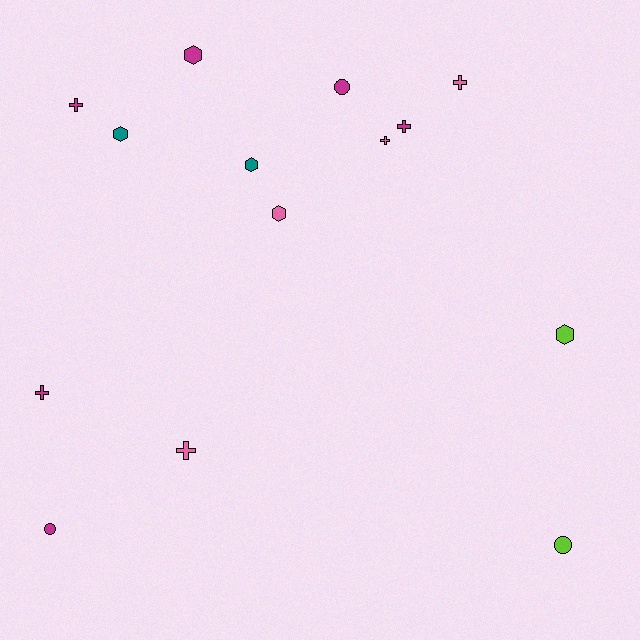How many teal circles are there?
There are no teal circles.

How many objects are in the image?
There are 14 objects.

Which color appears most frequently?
Magenta, with 6 objects.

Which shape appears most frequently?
Cross, with 6 objects.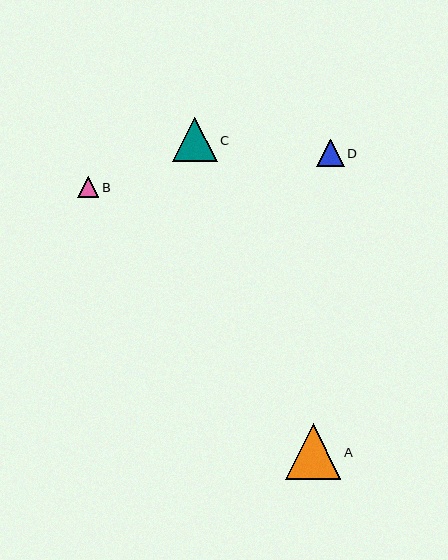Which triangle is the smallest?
Triangle B is the smallest with a size of approximately 21 pixels.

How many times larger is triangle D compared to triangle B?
Triangle D is approximately 1.3 times the size of triangle B.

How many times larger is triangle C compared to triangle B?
Triangle C is approximately 2.1 times the size of triangle B.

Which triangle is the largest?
Triangle A is the largest with a size of approximately 55 pixels.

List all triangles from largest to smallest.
From largest to smallest: A, C, D, B.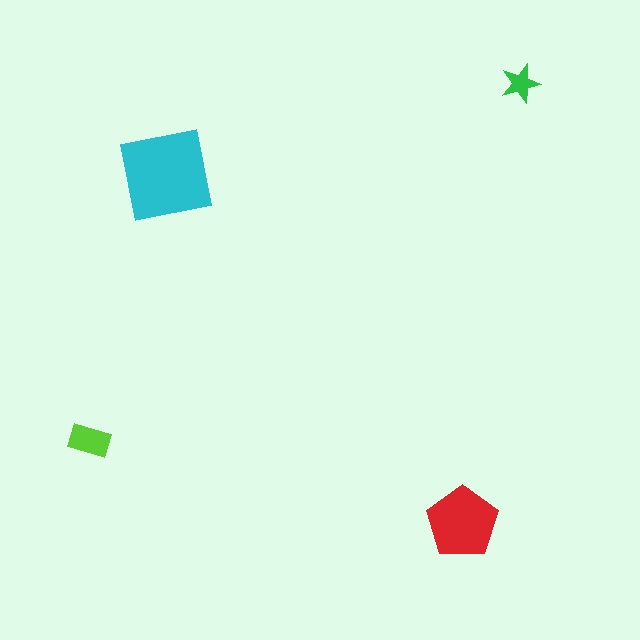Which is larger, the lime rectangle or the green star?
The lime rectangle.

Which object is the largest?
The cyan square.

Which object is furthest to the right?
The green star is rightmost.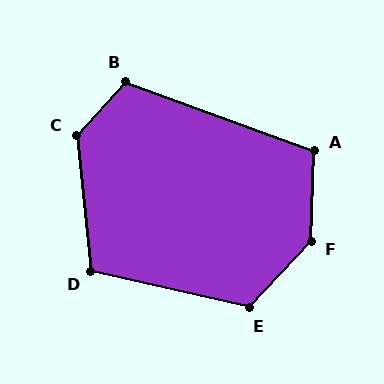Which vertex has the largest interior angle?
F, at approximately 139 degrees.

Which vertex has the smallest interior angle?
A, at approximately 108 degrees.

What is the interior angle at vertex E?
Approximately 120 degrees (obtuse).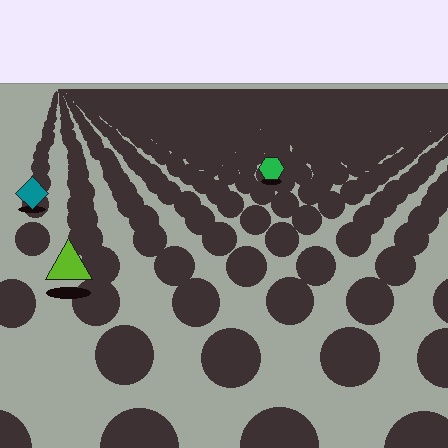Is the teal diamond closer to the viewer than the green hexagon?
Yes. The teal diamond is closer — you can tell from the texture gradient: the ground texture is coarser near it.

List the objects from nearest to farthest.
From nearest to farthest: the lime triangle, the teal diamond, the green hexagon.